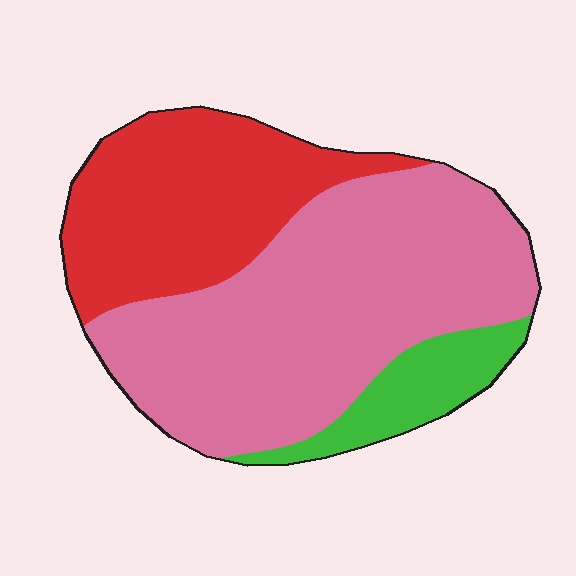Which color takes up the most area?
Pink, at roughly 55%.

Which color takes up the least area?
Green, at roughly 10%.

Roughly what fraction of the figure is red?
Red takes up about one third (1/3) of the figure.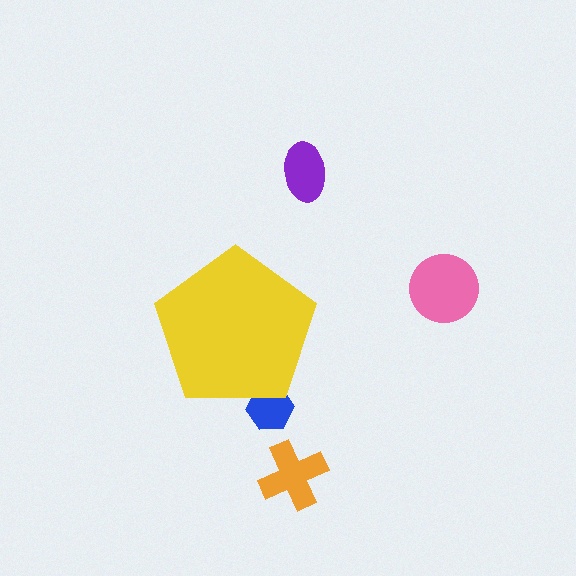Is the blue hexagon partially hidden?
Yes, the blue hexagon is partially hidden behind the yellow pentagon.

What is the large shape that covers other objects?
A yellow pentagon.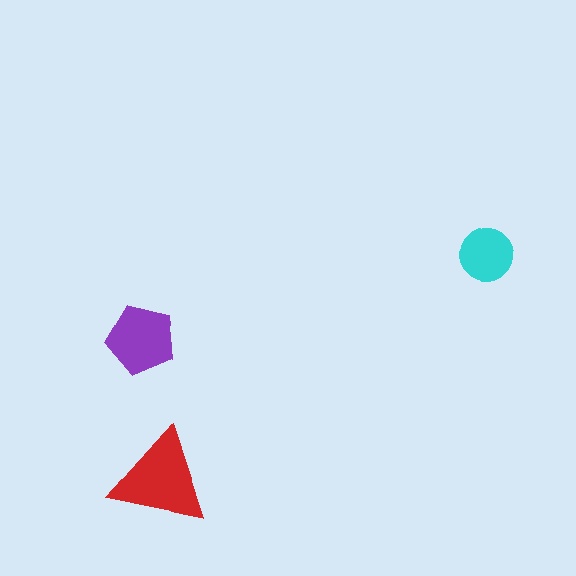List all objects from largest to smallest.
The red triangle, the purple pentagon, the cyan circle.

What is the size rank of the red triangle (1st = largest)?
1st.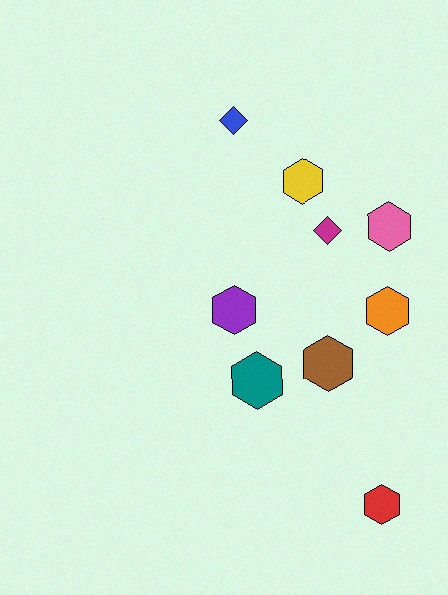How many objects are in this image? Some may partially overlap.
There are 9 objects.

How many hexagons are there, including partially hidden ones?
There are 7 hexagons.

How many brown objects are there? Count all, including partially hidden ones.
There is 1 brown object.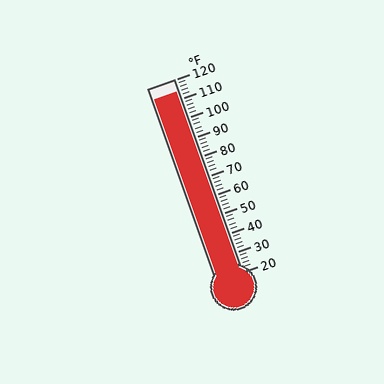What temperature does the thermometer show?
The thermometer shows approximately 114°F.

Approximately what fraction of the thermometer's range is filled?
The thermometer is filled to approximately 95% of its range.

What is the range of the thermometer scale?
The thermometer scale ranges from 20°F to 120°F.